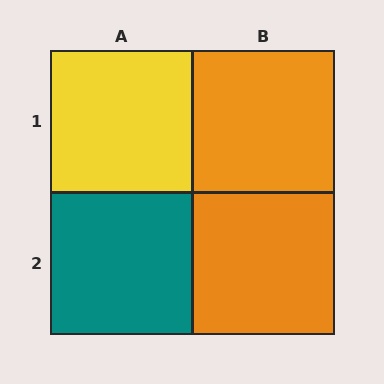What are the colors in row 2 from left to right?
Teal, orange.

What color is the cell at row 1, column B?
Orange.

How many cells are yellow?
1 cell is yellow.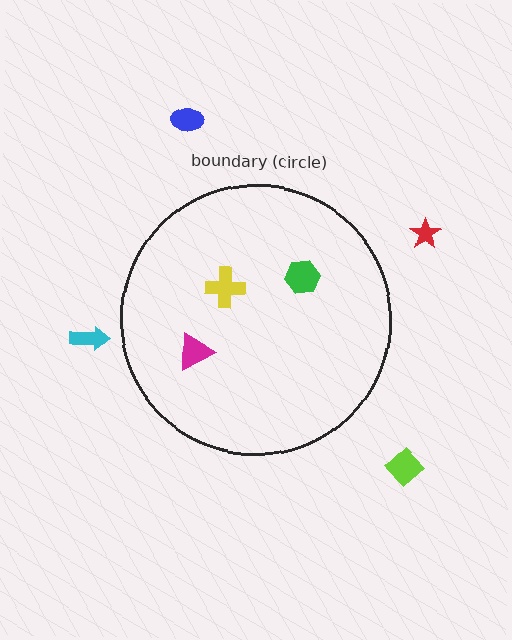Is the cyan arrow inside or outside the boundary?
Outside.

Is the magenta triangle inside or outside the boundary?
Inside.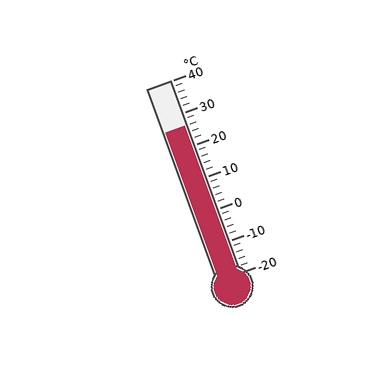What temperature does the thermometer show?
The thermometer shows approximately 26°C.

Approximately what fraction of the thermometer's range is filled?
The thermometer is filled to approximately 75% of its range.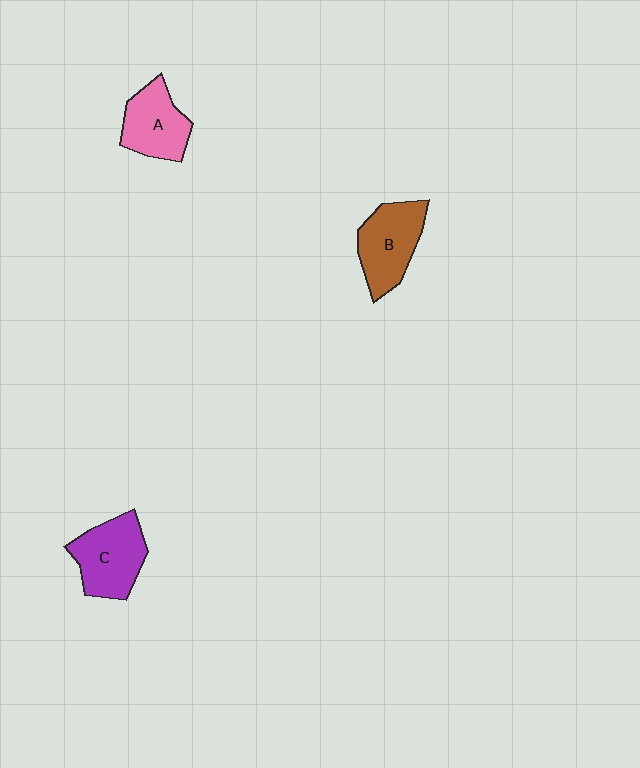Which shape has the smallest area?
Shape A (pink).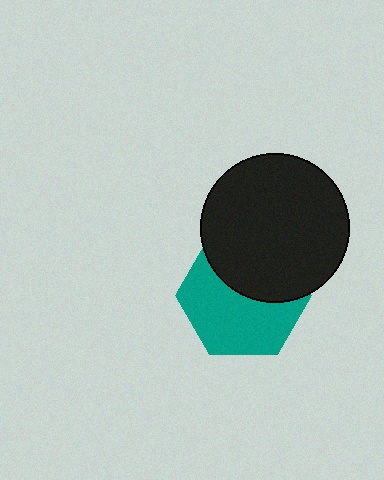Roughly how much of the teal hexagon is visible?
About half of it is visible (roughly 58%).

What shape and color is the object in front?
The object in front is a black circle.